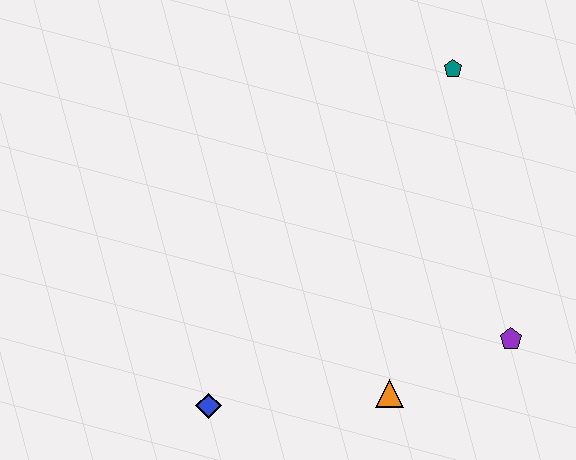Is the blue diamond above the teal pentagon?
No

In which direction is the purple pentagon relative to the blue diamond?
The purple pentagon is to the right of the blue diamond.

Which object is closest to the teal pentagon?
The purple pentagon is closest to the teal pentagon.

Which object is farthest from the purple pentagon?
The blue diamond is farthest from the purple pentagon.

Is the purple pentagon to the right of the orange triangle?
Yes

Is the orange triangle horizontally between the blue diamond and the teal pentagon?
Yes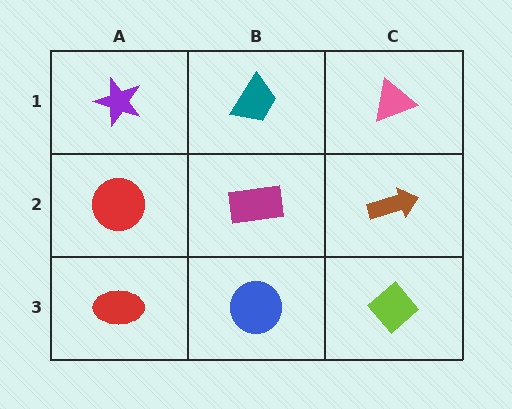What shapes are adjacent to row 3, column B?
A magenta rectangle (row 2, column B), a red ellipse (row 3, column A), a lime diamond (row 3, column C).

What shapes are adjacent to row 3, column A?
A red circle (row 2, column A), a blue circle (row 3, column B).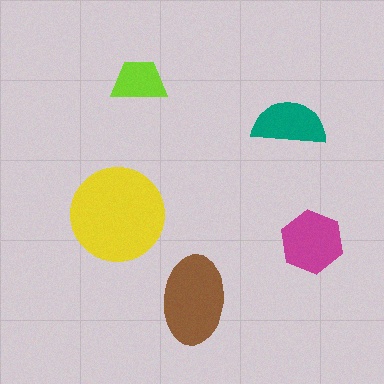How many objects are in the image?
There are 5 objects in the image.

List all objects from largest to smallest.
The yellow circle, the brown ellipse, the magenta hexagon, the teal semicircle, the lime trapezoid.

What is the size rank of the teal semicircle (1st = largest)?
4th.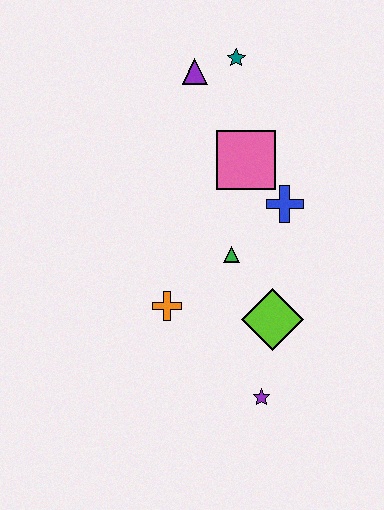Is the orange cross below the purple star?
No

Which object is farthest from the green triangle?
The teal star is farthest from the green triangle.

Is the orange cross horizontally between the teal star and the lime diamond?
No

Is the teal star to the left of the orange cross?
No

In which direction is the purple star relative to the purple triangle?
The purple star is below the purple triangle.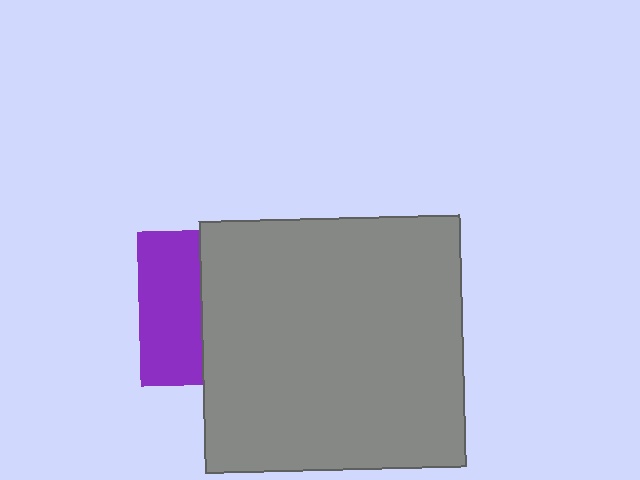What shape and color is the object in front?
The object in front is a gray rectangle.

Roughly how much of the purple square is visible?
A small part of it is visible (roughly 40%).